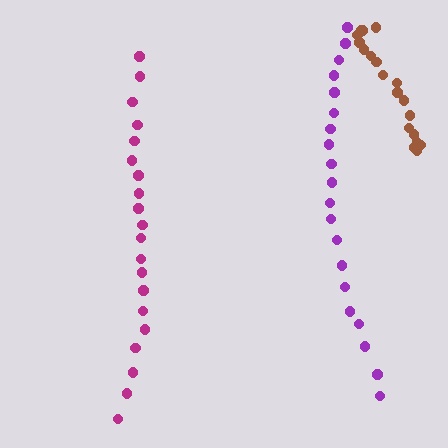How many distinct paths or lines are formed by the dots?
There are 3 distinct paths.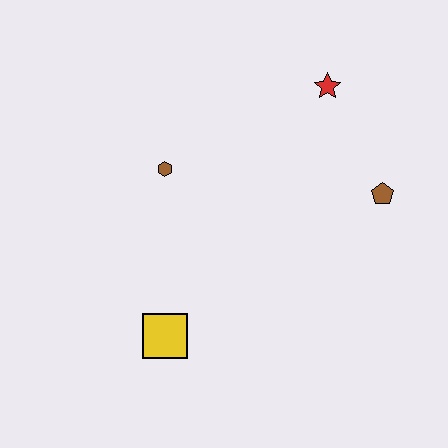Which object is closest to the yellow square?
The brown hexagon is closest to the yellow square.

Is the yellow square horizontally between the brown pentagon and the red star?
No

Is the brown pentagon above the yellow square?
Yes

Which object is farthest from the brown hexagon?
The brown pentagon is farthest from the brown hexagon.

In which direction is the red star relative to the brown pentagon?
The red star is above the brown pentagon.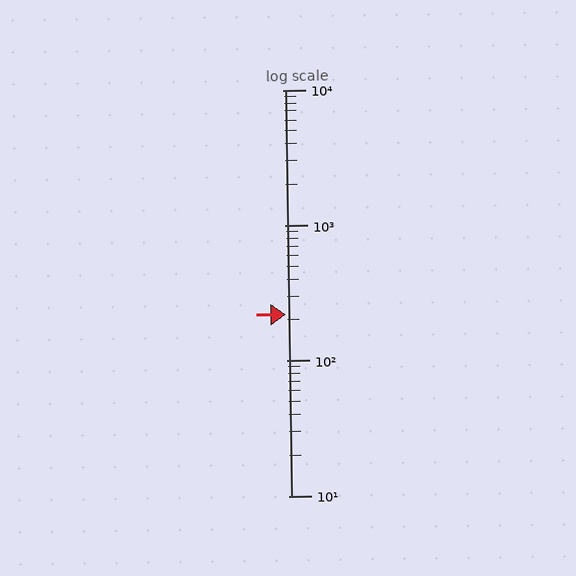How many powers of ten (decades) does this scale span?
The scale spans 3 decades, from 10 to 10000.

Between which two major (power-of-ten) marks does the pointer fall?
The pointer is between 100 and 1000.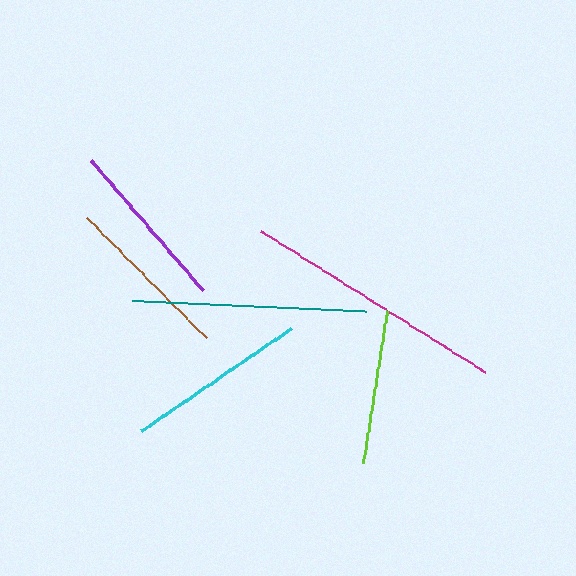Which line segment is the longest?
The magenta line is the longest at approximately 265 pixels.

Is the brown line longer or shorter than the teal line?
The teal line is longer than the brown line.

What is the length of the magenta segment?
The magenta segment is approximately 265 pixels long.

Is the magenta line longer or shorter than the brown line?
The magenta line is longer than the brown line.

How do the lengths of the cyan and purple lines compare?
The cyan and purple lines are approximately the same length.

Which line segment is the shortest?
The lime line is the shortest at approximately 154 pixels.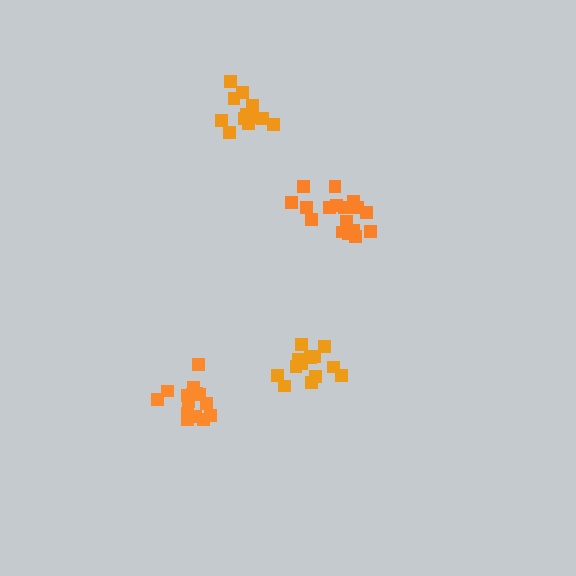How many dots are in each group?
Group 1: 16 dots, Group 2: 17 dots, Group 3: 13 dots, Group 4: 12 dots (58 total).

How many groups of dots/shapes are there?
There are 4 groups.